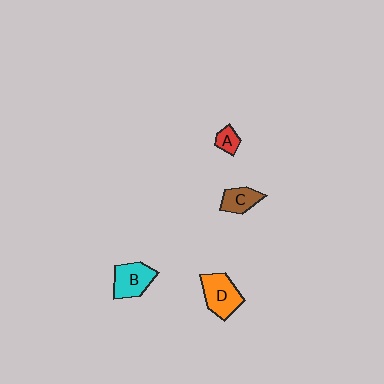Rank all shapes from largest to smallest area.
From largest to smallest: D (orange), B (cyan), C (brown), A (red).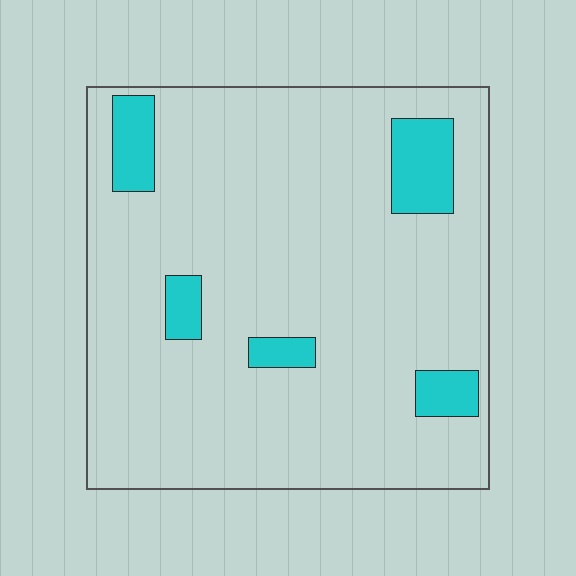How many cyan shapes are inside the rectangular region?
5.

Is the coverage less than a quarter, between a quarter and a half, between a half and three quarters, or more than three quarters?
Less than a quarter.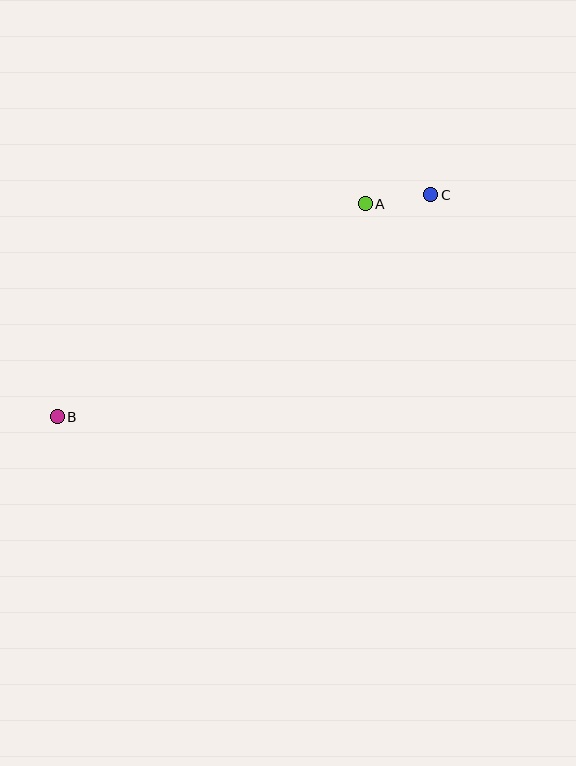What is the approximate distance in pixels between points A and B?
The distance between A and B is approximately 374 pixels.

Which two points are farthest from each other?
Points B and C are farthest from each other.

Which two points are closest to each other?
Points A and C are closest to each other.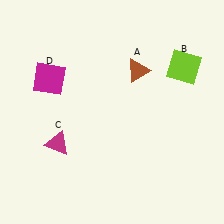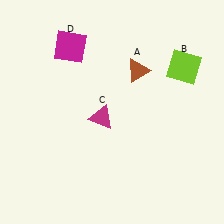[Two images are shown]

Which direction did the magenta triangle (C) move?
The magenta triangle (C) moved right.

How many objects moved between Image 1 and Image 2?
2 objects moved between the two images.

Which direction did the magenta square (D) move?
The magenta square (D) moved up.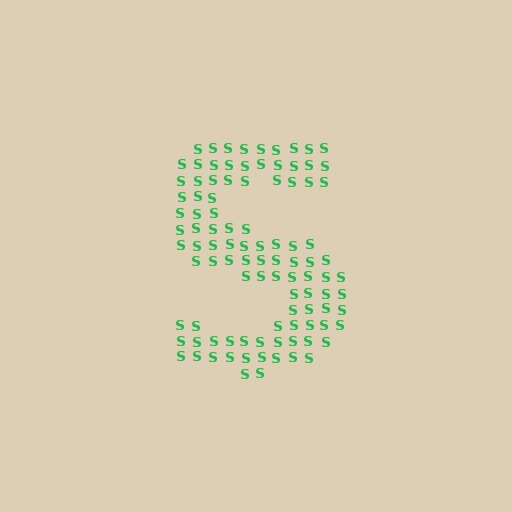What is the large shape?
The large shape is the letter S.